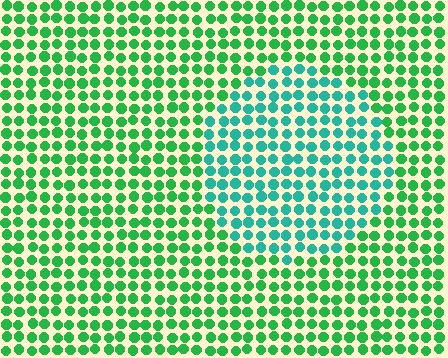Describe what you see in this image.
The image is filled with small green elements in a uniform arrangement. A circle-shaped region is visible where the elements are tinted to a slightly different hue, forming a subtle color boundary.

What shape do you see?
I see a circle.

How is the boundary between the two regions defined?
The boundary is defined purely by a slight shift in hue (about 36 degrees). Spacing, size, and orientation are identical on both sides.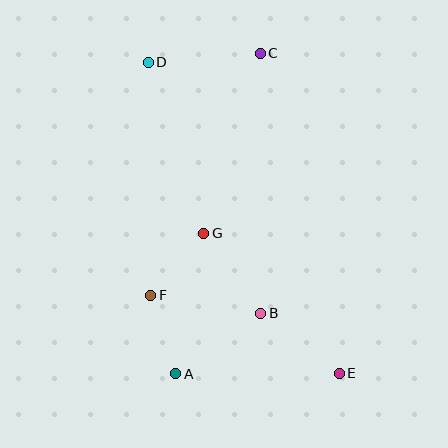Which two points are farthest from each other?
Points D and E are farthest from each other.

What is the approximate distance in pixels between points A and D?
The distance between A and D is approximately 312 pixels.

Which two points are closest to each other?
Points F and G are closest to each other.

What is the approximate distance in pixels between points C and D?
The distance between C and D is approximately 112 pixels.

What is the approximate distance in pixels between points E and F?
The distance between E and F is approximately 204 pixels.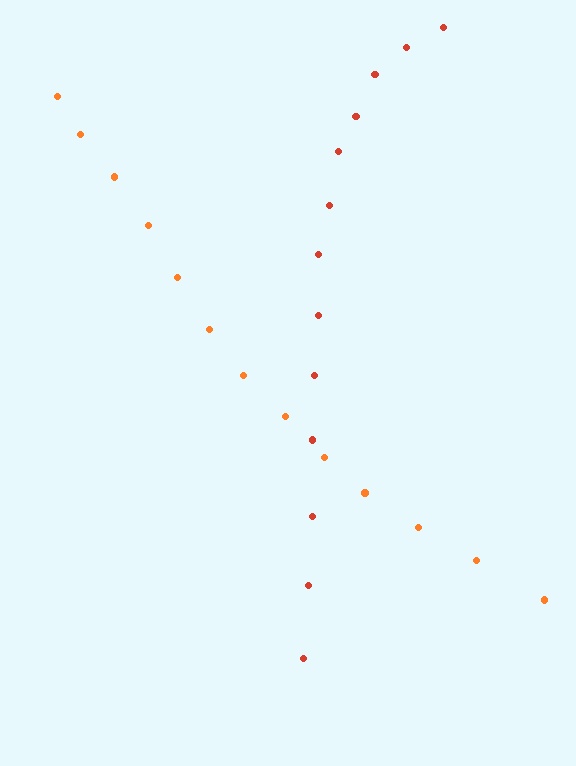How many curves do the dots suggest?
There are 2 distinct paths.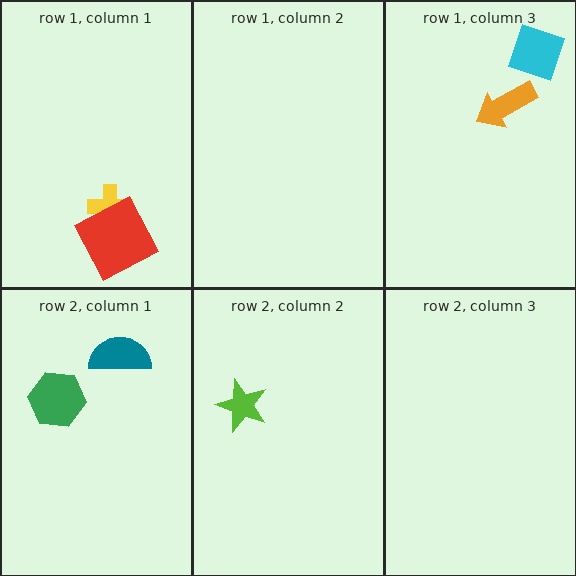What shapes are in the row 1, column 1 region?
The yellow cross, the red square.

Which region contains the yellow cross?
The row 1, column 1 region.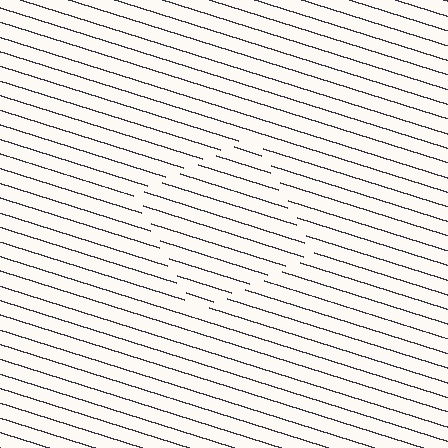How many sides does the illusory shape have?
4 sides — the line-ends trace a square.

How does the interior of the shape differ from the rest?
The interior of the shape contains the same grating, shifted by half a period — the contour is defined by the phase discontinuity where line-ends from the inner and outer gratings abut.